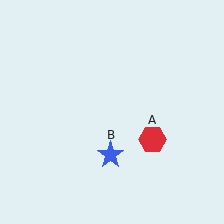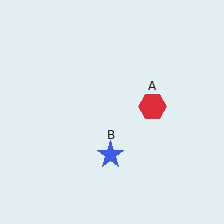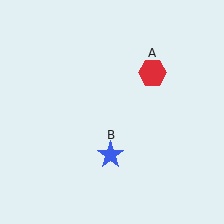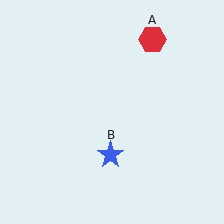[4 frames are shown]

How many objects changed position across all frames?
1 object changed position: red hexagon (object A).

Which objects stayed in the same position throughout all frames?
Blue star (object B) remained stationary.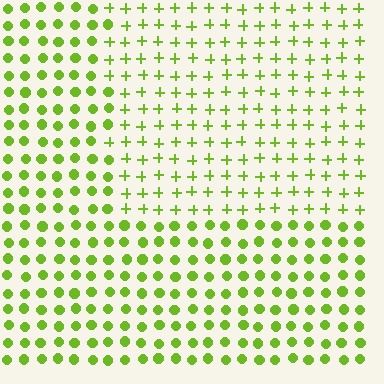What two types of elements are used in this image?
The image uses plus signs inside the rectangle region and circles outside it.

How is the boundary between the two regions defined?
The boundary is defined by a change in element shape: plus signs inside vs. circles outside. All elements share the same color and spacing.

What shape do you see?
I see a rectangle.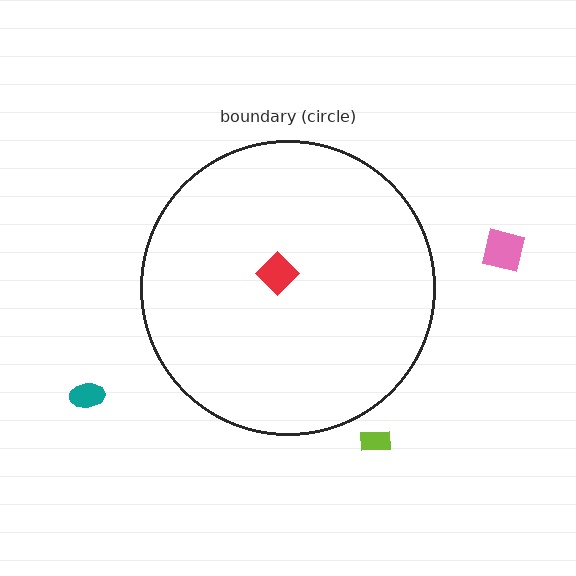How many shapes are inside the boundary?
1 inside, 3 outside.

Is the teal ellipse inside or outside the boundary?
Outside.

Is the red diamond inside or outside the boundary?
Inside.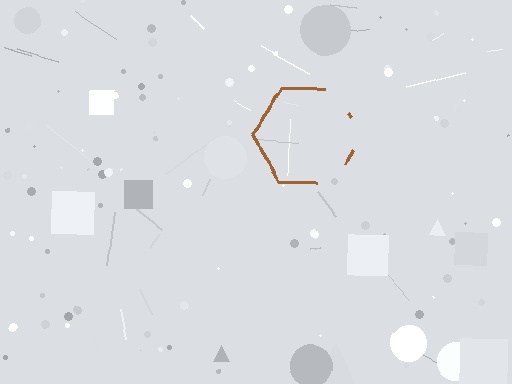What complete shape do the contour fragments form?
The contour fragments form a hexagon.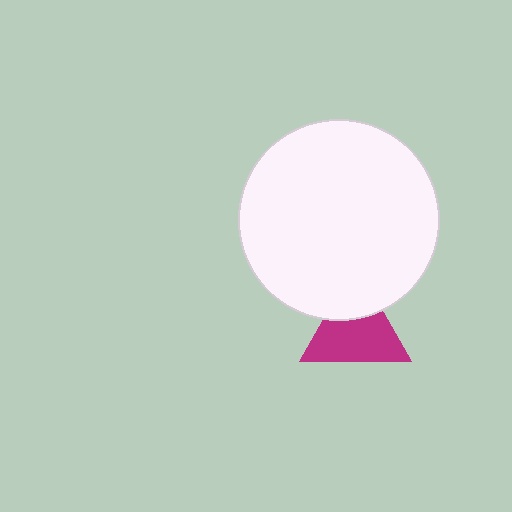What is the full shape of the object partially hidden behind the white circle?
The partially hidden object is a magenta triangle.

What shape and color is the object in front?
The object in front is a white circle.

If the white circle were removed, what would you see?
You would see the complete magenta triangle.